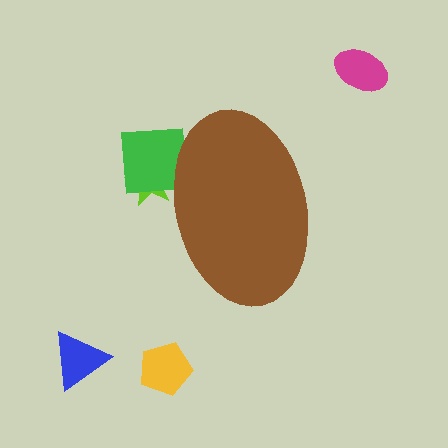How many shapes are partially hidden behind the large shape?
2 shapes are partially hidden.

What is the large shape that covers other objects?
A brown ellipse.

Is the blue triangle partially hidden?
No, the blue triangle is fully visible.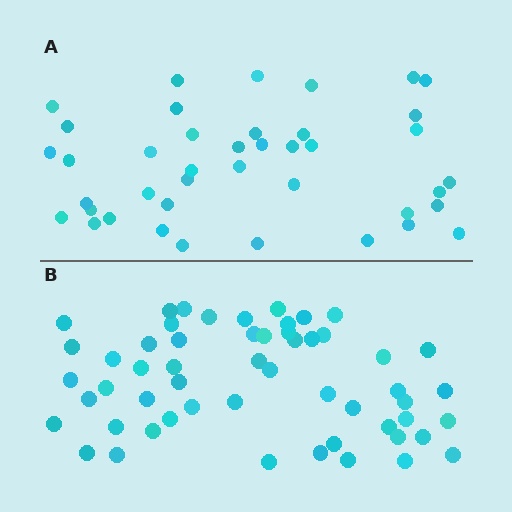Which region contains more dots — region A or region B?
Region B (the bottom region) has more dots.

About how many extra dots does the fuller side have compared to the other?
Region B has approximately 15 more dots than region A.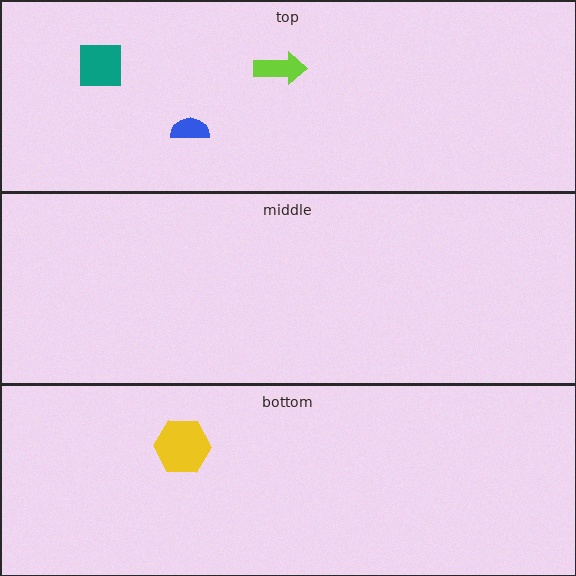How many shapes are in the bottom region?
1.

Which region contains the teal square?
The top region.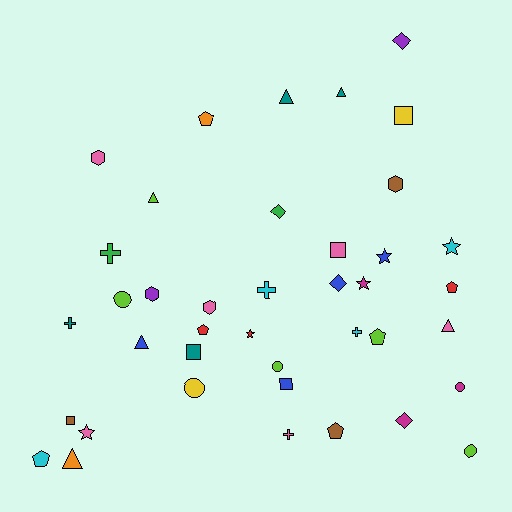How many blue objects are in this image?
There are 4 blue objects.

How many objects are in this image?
There are 40 objects.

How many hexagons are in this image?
There are 4 hexagons.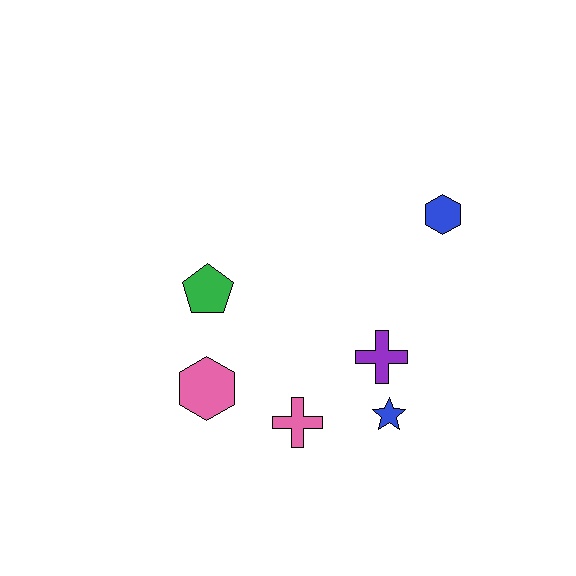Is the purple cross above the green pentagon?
No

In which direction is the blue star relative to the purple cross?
The blue star is below the purple cross.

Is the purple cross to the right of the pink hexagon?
Yes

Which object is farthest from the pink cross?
The blue hexagon is farthest from the pink cross.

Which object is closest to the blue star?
The purple cross is closest to the blue star.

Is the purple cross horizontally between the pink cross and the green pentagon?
No